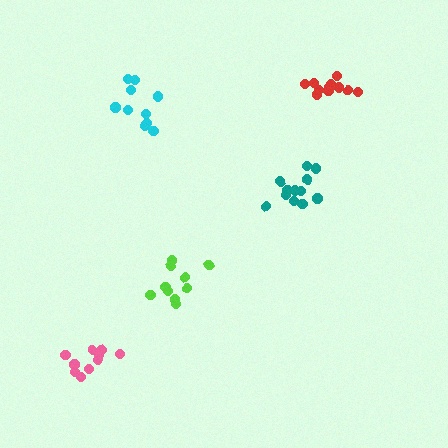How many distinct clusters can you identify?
There are 5 distinct clusters.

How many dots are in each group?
Group 1: 11 dots, Group 2: 10 dots, Group 3: 10 dots, Group 4: 11 dots, Group 5: 12 dots (54 total).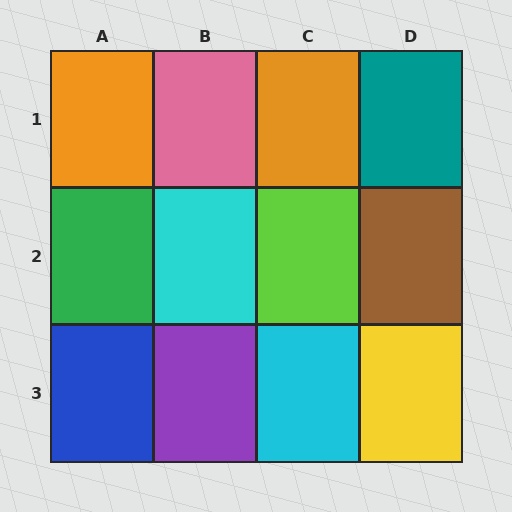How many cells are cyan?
2 cells are cyan.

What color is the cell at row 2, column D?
Brown.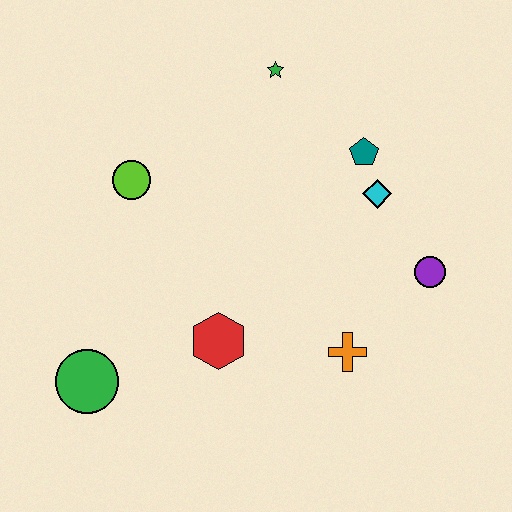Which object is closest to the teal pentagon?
The cyan diamond is closest to the teal pentagon.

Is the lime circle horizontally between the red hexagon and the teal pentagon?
No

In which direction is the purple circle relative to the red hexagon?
The purple circle is to the right of the red hexagon.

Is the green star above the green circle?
Yes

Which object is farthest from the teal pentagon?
The green circle is farthest from the teal pentagon.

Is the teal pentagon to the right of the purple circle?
No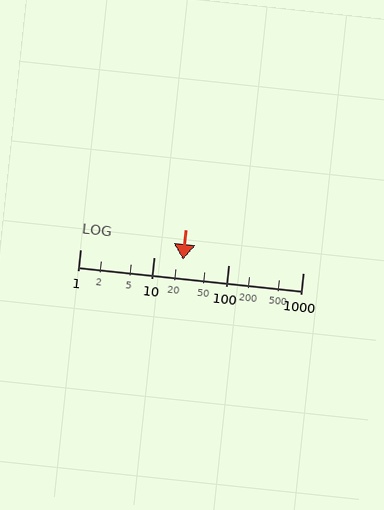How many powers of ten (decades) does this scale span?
The scale spans 3 decades, from 1 to 1000.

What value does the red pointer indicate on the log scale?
The pointer indicates approximately 24.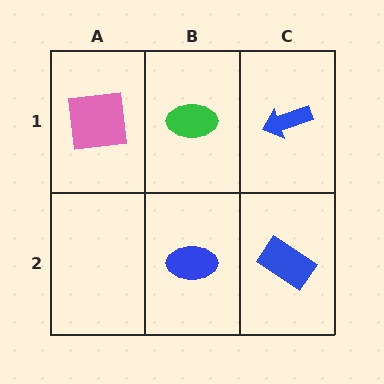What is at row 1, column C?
A blue arrow.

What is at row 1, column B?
A green ellipse.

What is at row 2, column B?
A blue ellipse.